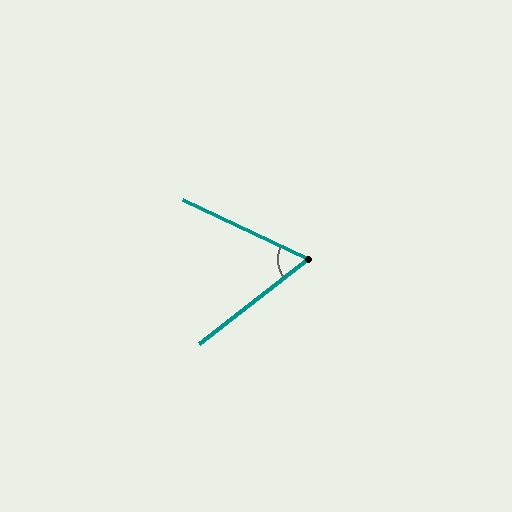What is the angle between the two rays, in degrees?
Approximately 63 degrees.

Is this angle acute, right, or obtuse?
It is acute.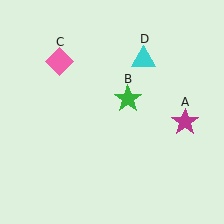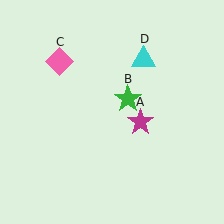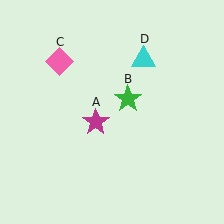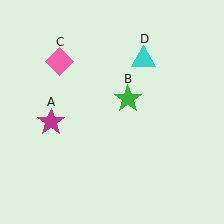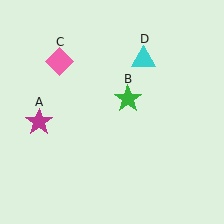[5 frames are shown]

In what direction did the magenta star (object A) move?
The magenta star (object A) moved left.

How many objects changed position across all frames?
1 object changed position: magenta star (object A).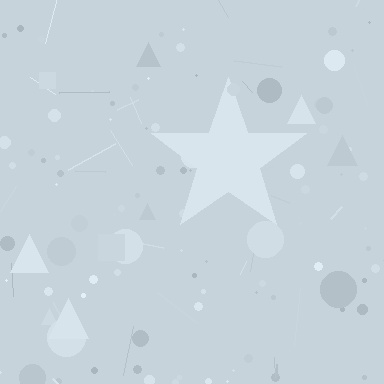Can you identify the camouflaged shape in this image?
The camouflaged shape is a star.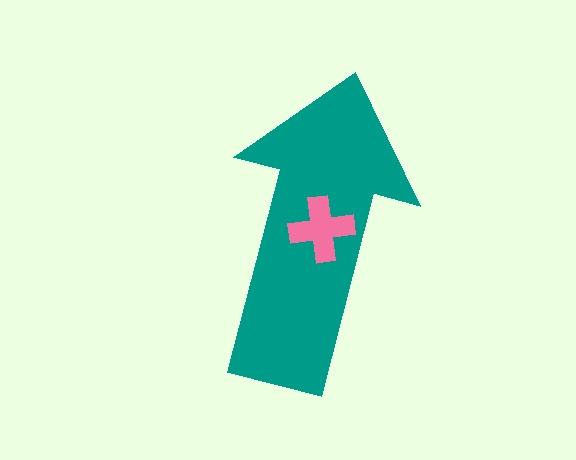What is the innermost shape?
The pink cross.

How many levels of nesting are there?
2.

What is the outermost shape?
The teal arrow.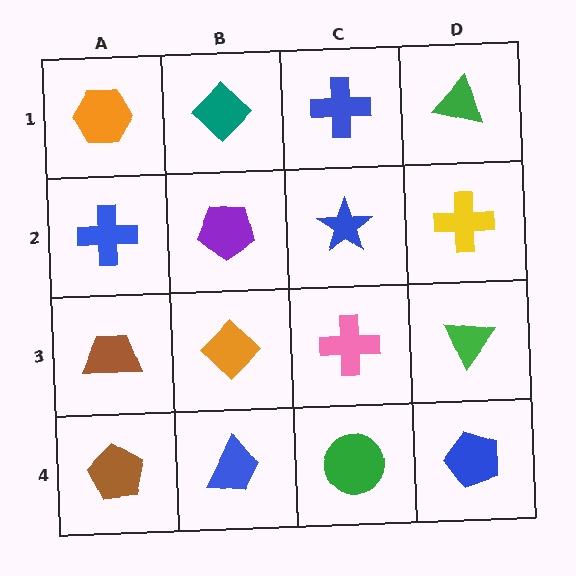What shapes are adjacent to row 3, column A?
A blue cross (row 2, column A), a brown pentagon (row 4, column A), an orange diamond (row 3, column B).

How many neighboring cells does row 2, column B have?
4.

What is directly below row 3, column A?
A brown pentagon.